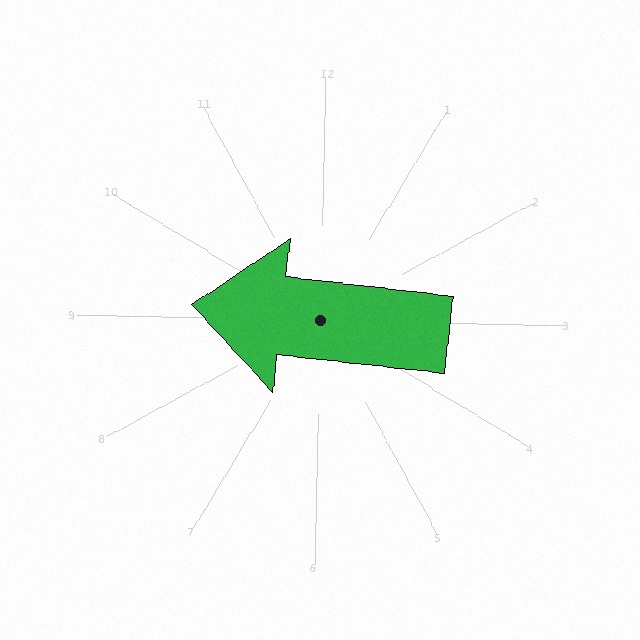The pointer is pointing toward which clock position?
Roughly 9 o'clock.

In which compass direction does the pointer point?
West.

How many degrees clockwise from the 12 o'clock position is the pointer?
Approximately 275 degrees.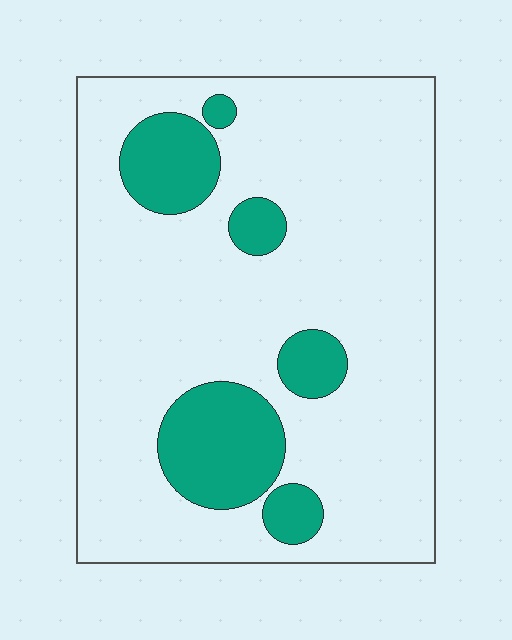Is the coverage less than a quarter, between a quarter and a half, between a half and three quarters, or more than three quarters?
Less than a quarter.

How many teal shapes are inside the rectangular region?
6.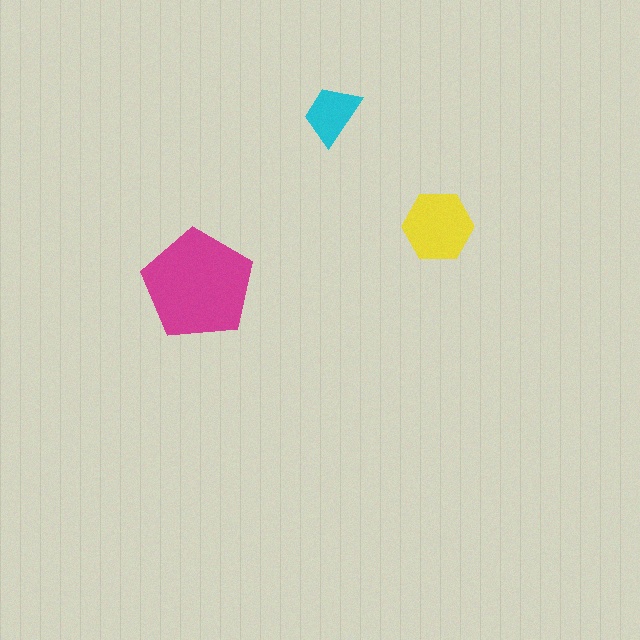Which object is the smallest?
The cyan trapezoid.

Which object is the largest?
The magenta pentagon.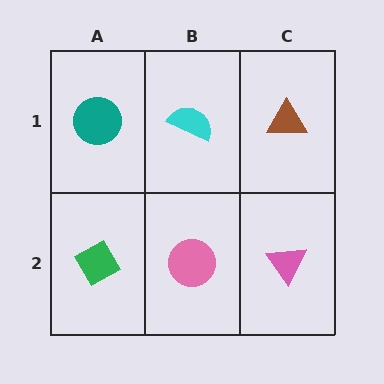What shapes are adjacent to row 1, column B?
A pink circle (row 2, column B), a teal circle (row 1, column A), a brown triangle (row 1, column C).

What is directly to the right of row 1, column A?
A cyan semicircle.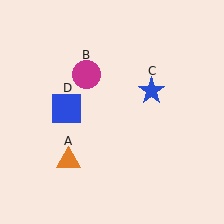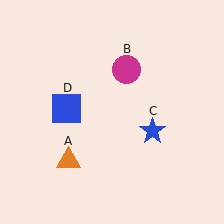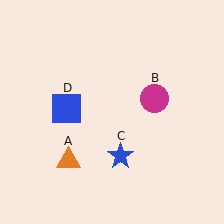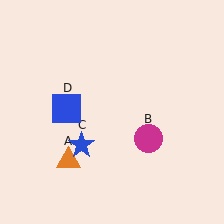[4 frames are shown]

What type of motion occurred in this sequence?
The magenta circle (object B), blue star (object C) rotated clockwise around the center of the scene.